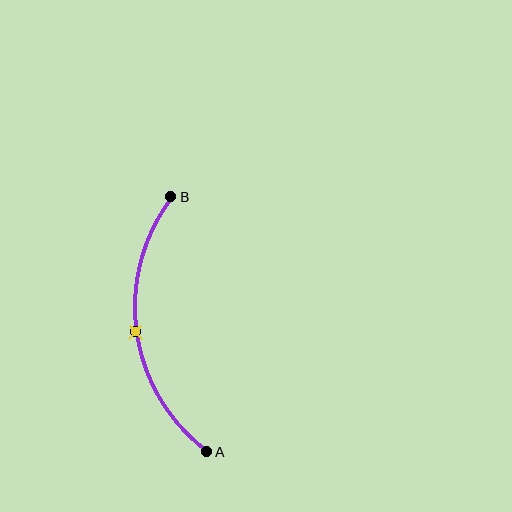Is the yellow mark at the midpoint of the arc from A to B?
Yes. The yellow mark lies on the arc at equal arc-length from both A and B — it is the arc midpoint.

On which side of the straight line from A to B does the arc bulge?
The arc bulges to the left of the straight line connecting A and B.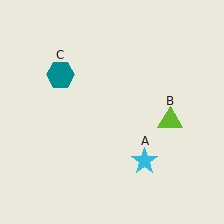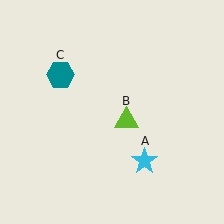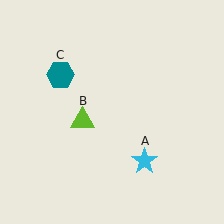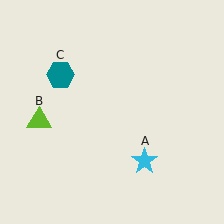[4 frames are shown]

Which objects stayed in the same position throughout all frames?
Cyan star (object A) and teal hexagon (object C) remained stationary.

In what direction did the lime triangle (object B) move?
The lime triangle (object B) moved left.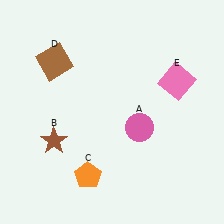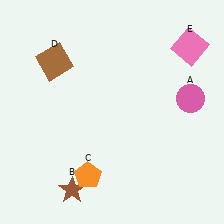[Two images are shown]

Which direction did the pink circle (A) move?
The pink circle (A) moved right.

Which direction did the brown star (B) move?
The brown star (B) moved down.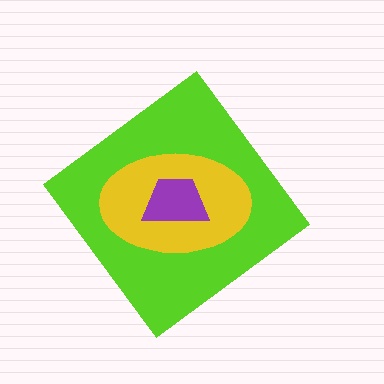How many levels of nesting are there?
3.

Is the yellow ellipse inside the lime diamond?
Yes.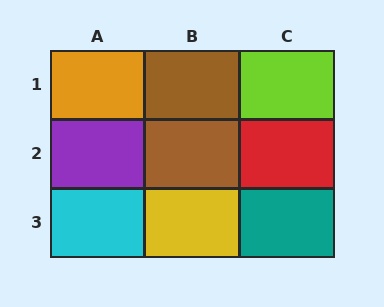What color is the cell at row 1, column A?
Orange.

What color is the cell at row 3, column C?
Teal.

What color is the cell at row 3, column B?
Yellow.